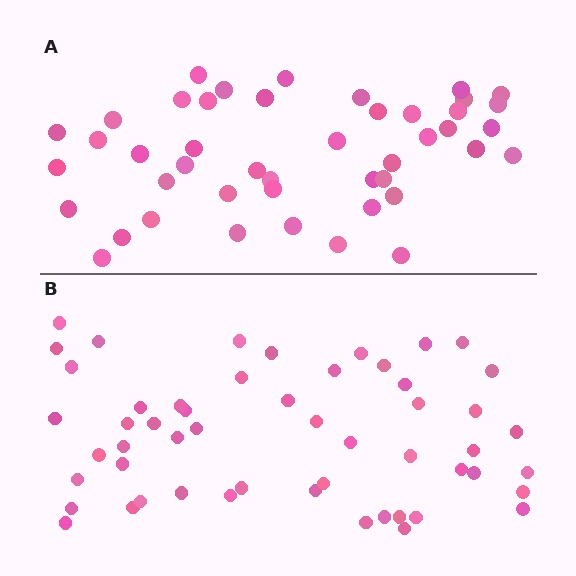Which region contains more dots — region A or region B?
Region B (the bottom region) has more dots.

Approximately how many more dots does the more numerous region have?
Region B has roughly 8 or so more dots than region A.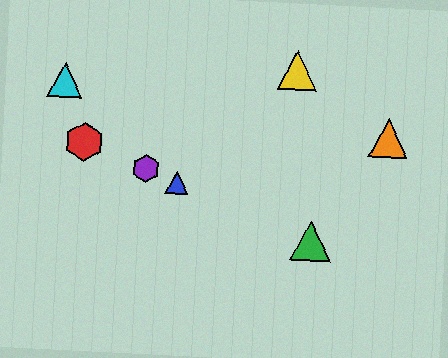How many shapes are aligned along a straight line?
4 shapes (the red hexagon, the blue triangle, the green triangle, the purple hexagon) are aligned along a straight line.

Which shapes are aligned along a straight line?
The red hexagon, the blue triangle, the green triangle, the purple hexagon are aligned along a straight line.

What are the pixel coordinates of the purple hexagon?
The purple hexagon is at (146, 169).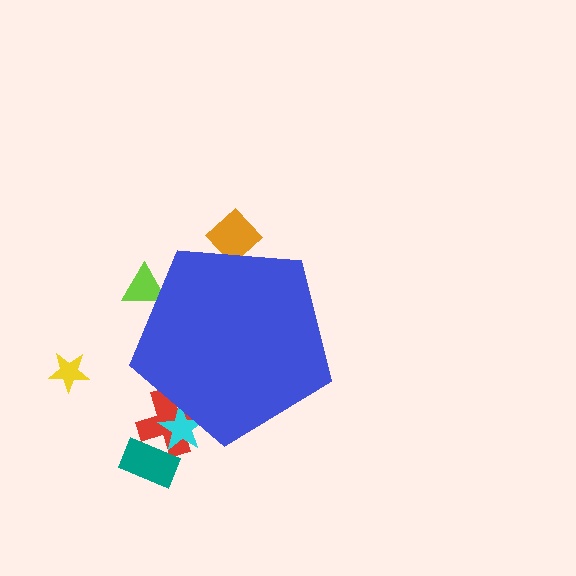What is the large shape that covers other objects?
A blue pentagon.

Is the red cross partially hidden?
Yes, the red cross is partially hidden behind the blue pentagon.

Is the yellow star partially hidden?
No, the yellow star is fully visible.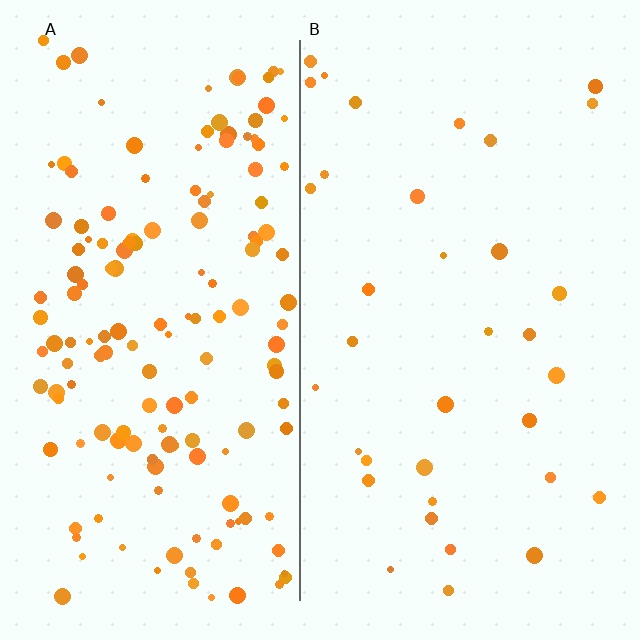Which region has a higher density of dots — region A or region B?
A (the left).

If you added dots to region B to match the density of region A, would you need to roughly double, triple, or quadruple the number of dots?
Approximately quadruple.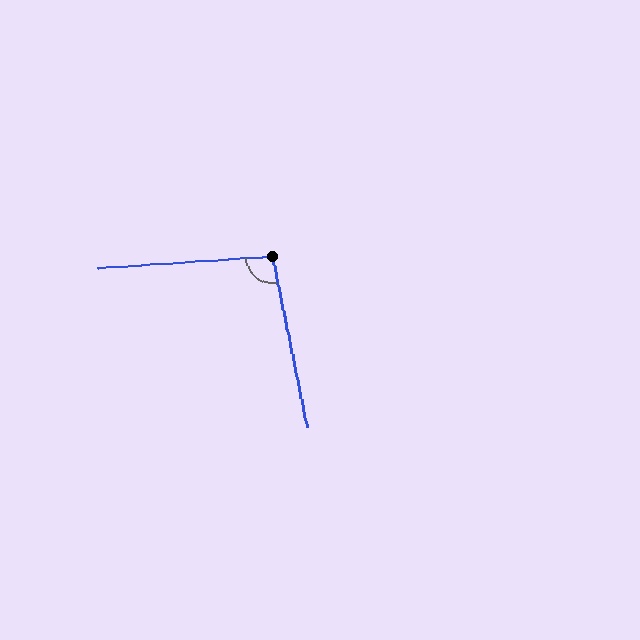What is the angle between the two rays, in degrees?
Approximately 97 degrees.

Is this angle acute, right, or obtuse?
It is obtuse.